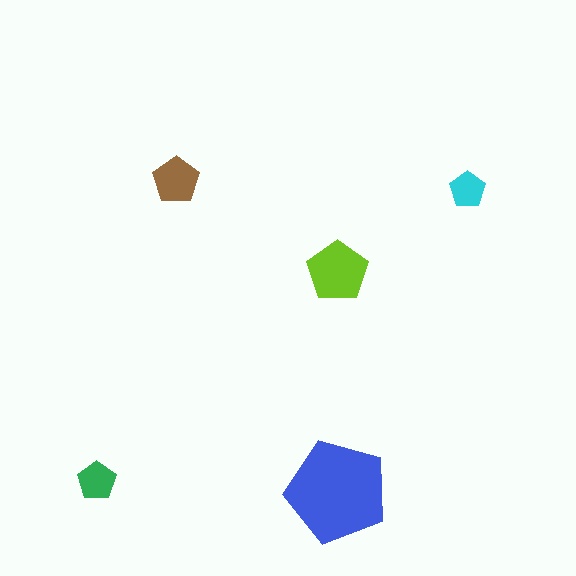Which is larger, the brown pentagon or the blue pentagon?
The blue one.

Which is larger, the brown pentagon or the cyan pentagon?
The brown one.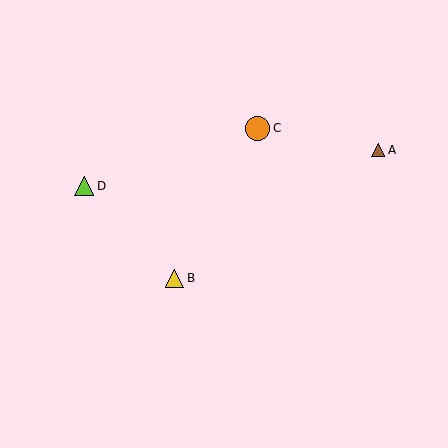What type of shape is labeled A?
Shape A is a brown triangle.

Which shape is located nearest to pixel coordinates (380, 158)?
The brown triangle (labeled A) at (378, 150) is nearest to that location.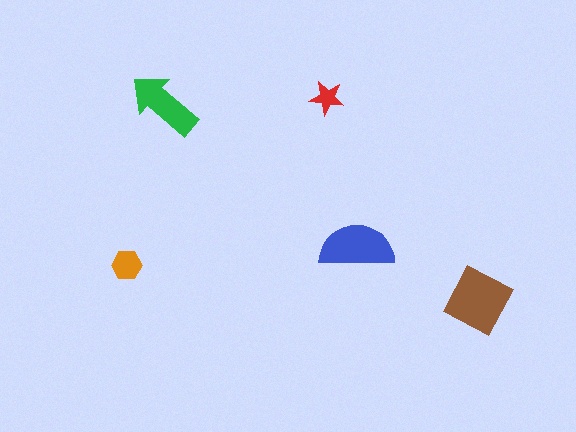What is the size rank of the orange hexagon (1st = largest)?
4th.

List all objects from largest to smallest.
The brown diamond, the blue semicircle, the green arrow, the orange hexagon, the red star.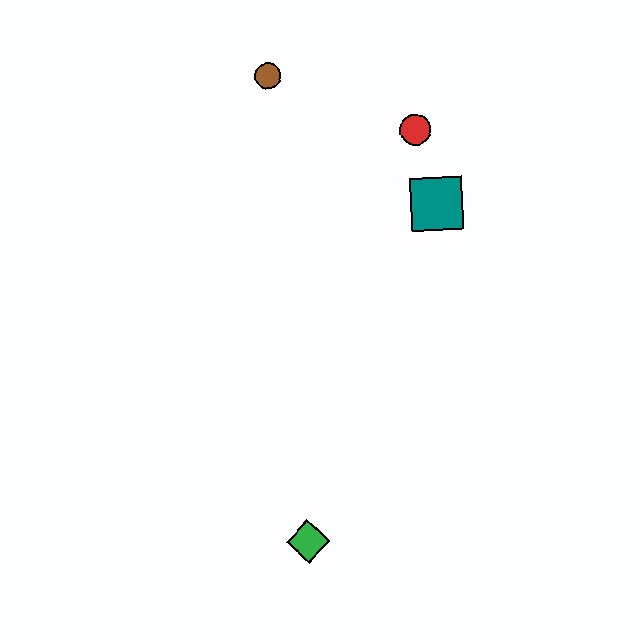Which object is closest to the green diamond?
The teal square is closest to the green diamond.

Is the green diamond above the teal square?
No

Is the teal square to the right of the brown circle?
Yes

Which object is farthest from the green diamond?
The brown circle is farthest from the green diamond.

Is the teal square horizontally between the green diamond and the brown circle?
No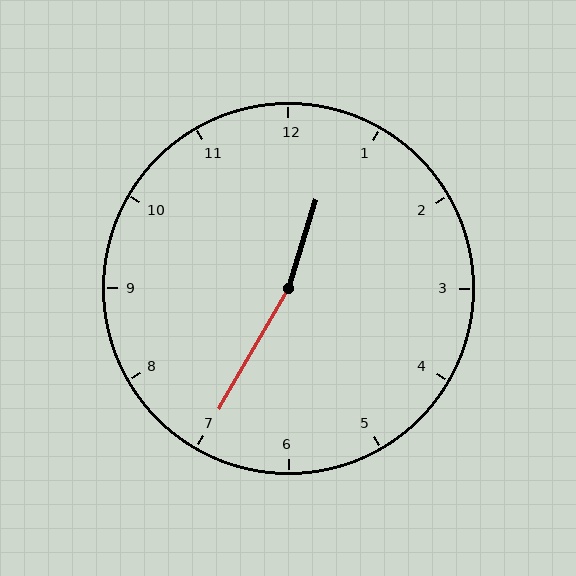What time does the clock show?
12:35.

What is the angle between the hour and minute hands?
Approximately 168 degrees.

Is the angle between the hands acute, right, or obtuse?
It is obtuse.